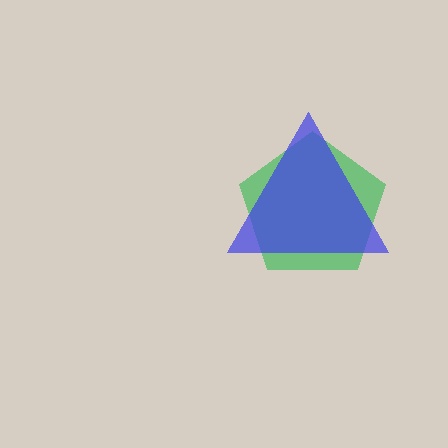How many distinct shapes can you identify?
There are 2 distinct shapes: a green pentagon, a blue triangle.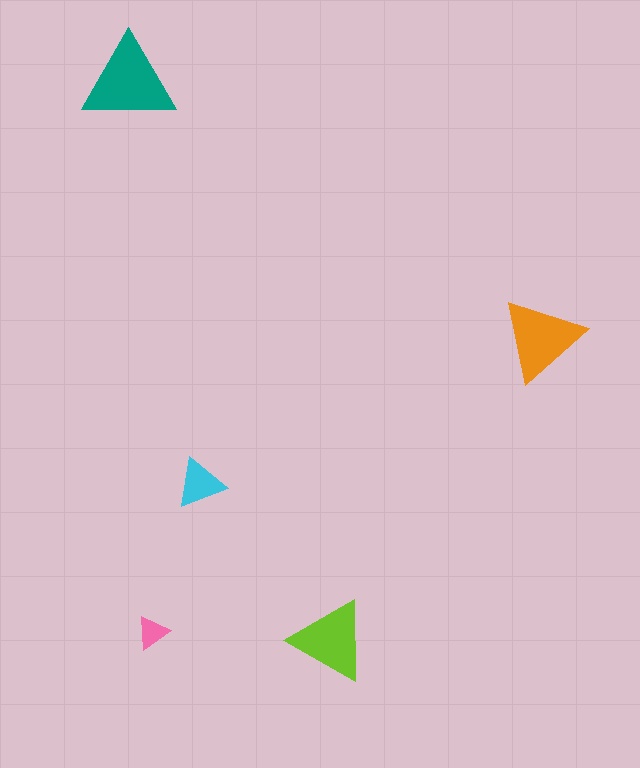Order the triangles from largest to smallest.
the teal one, the orange one, the lime one, the cyan one, the pink one.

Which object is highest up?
The teal triangle is topmost.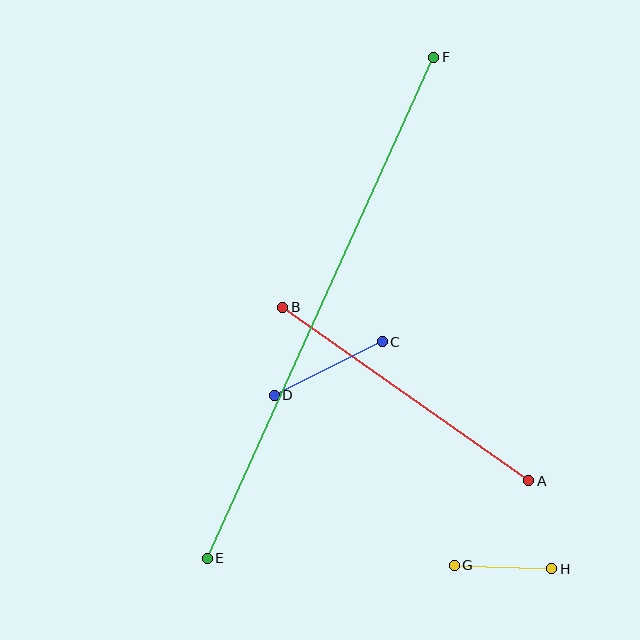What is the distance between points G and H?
The distance is approximately 97 pixels.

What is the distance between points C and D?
The distance is approximately 120 pixels.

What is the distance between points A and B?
The distance is approximately 301 pixels.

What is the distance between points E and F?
The distance is approximately 550 pixels.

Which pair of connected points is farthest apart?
Points E and F are farthest apart.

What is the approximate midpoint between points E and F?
The midpoint is at approximately (320, 308) pixels.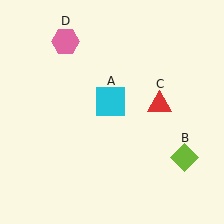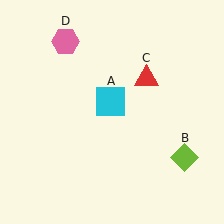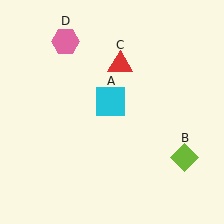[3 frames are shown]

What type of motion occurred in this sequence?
The red triangle (object C) rotated counterclockwise around the center of the scene.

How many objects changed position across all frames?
1 object changed position: red triangle (object C).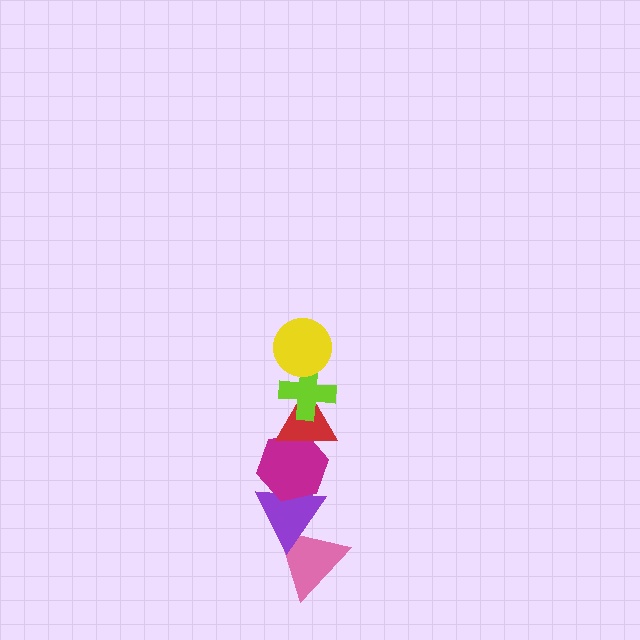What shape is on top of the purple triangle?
The magenta hexagon is on top of the purple triangle.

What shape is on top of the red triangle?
The lime cross is on top of the red triangle.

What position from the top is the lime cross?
The lime cross is 2nd from the top.